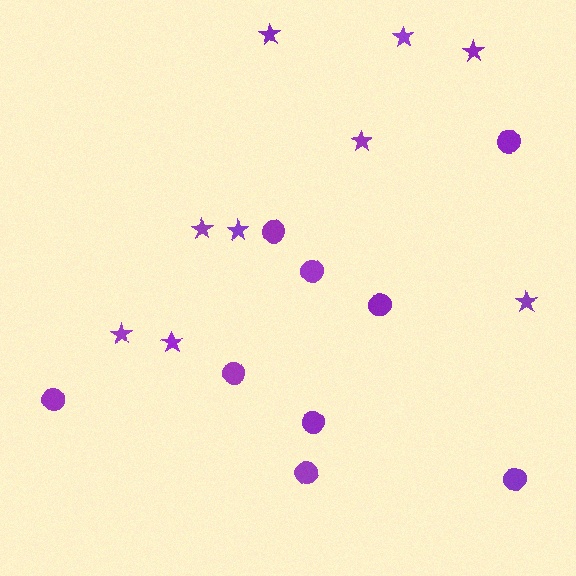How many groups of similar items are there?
There are 2 groups: one group of circles (9) and one group of stars (9).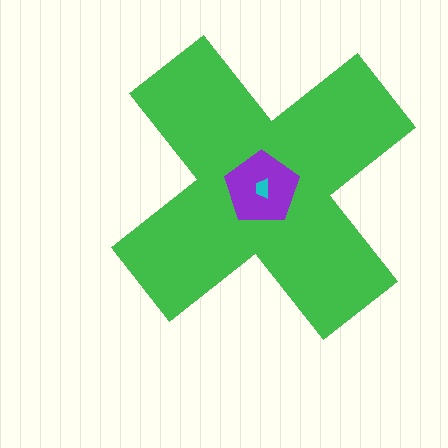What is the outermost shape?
The green cross.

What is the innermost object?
The cyan trapezoid.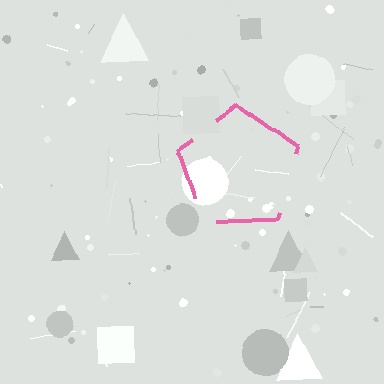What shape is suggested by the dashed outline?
The dashed outline suggests a pentagon.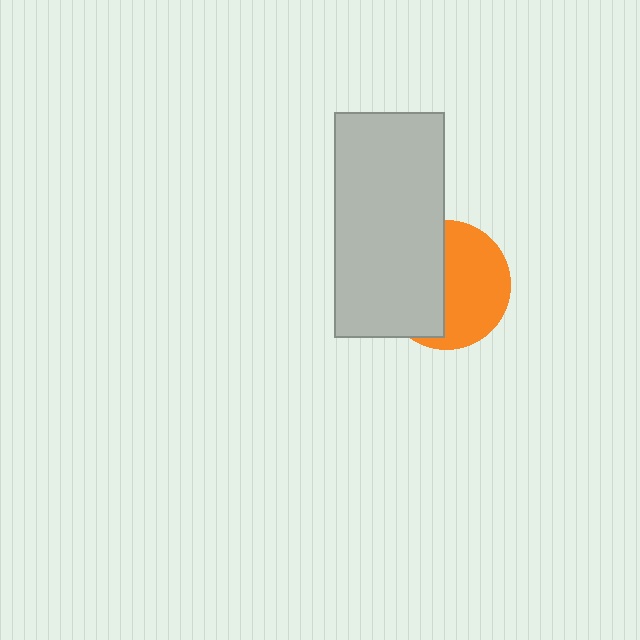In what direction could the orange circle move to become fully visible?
The orange circle could move right. That would shift it out from behind the light gray rectangle entirely.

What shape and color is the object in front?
The object in front is a light gray rectangle.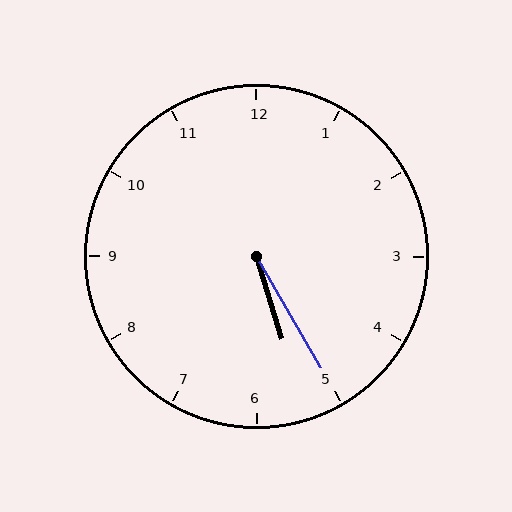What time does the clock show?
5:25.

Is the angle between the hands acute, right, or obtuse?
It is acute.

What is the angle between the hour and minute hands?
Approximately 12 degrees.